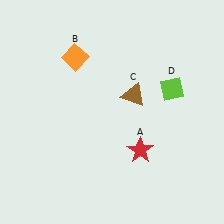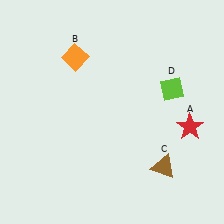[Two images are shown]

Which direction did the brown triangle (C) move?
The brown triangle (C) moved down.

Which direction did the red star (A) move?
The red star (A) moved right.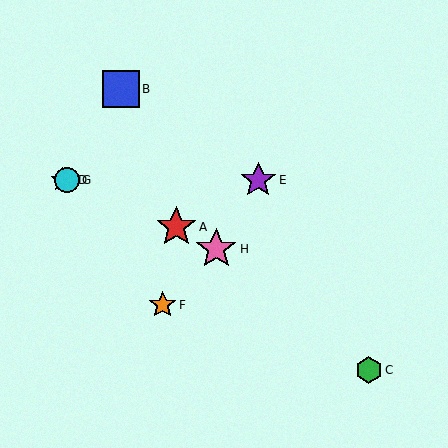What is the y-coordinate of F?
Object F is at y≈305.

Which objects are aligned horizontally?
Objects D, E, G are aligned horizontally.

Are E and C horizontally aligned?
No, E is at y≈180 and C is at y≈370.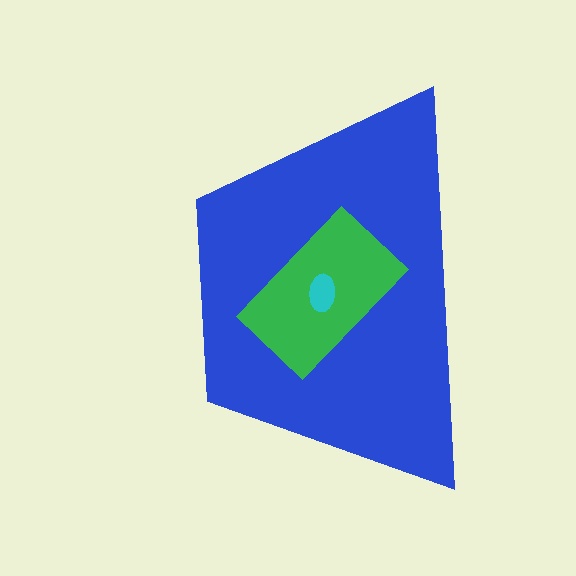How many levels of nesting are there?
3.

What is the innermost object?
The cyan ellipse.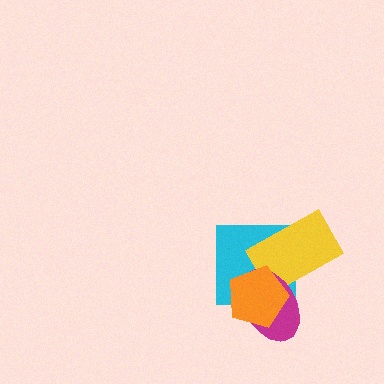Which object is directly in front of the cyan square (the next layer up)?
The yellow rectangle is directly in front of the cyan square.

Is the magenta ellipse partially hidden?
Yes, it is partially covered by another shape.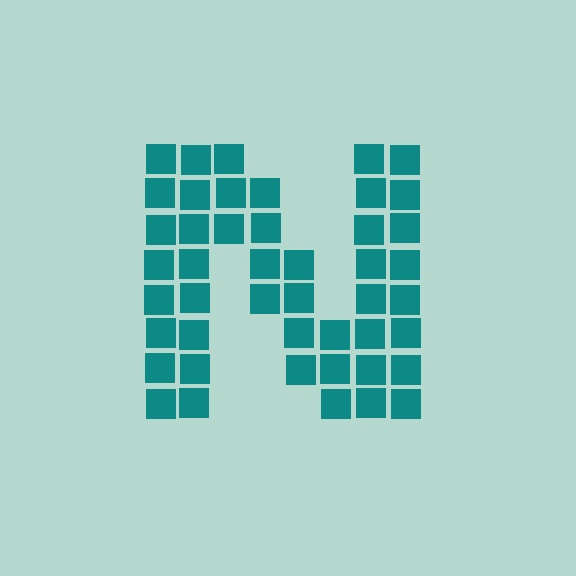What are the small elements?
The small elements are squares.